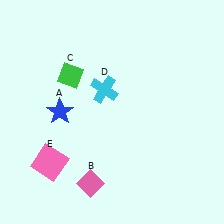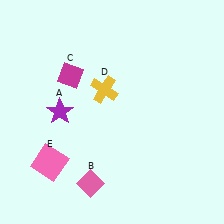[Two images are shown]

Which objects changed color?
A changed from blue to purple. C changed from green to magenta. D changed from cyan to yellow.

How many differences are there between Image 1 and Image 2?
There are 3 differences between the two images.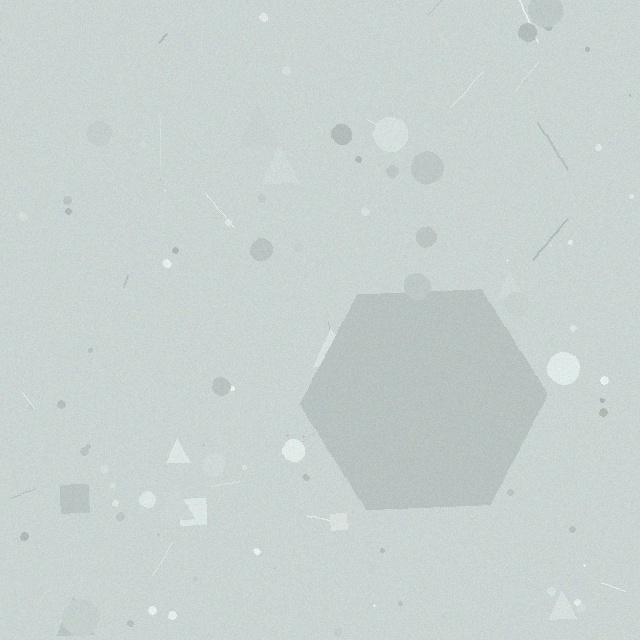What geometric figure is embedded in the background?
A hexagon is embedded in the background.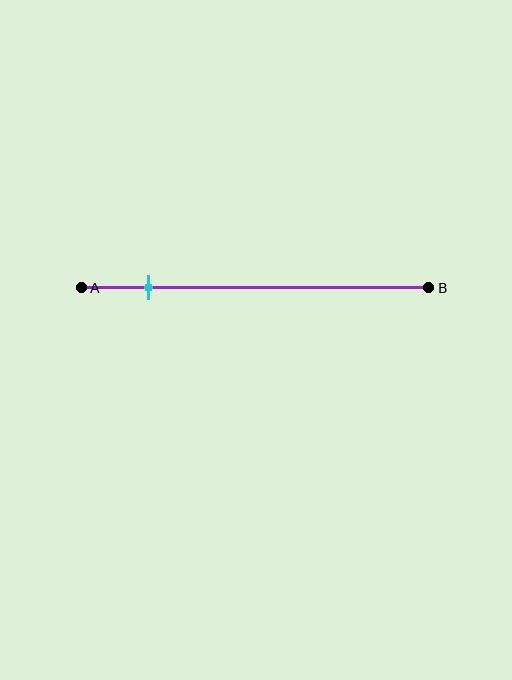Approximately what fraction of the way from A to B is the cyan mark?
The cyan mark is approximately 20% of the way from A to B.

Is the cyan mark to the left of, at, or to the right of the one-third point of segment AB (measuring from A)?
The cyan mark is to the left of the one-third point of segment AB.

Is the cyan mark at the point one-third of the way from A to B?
No, the mark is at about 20% from A, not at the 33% one-third point.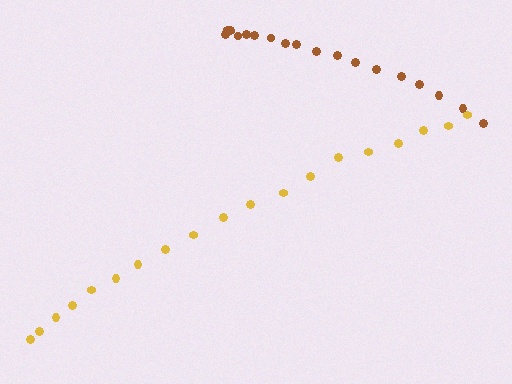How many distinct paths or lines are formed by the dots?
There are 2 distinct paths.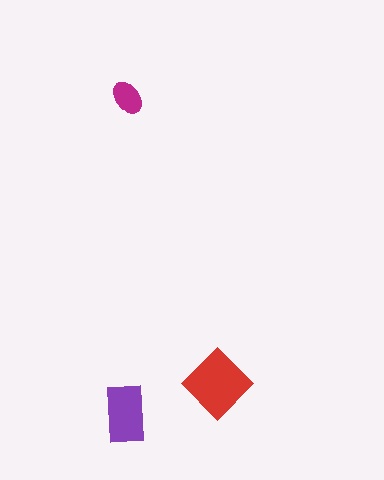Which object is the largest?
The red diamond.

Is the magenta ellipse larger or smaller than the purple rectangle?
Smaller.